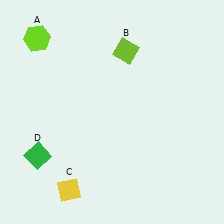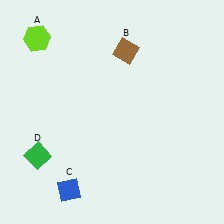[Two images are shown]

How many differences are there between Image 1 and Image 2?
There are 2 differences between the two images.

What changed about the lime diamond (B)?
In Image 1, B is lime. In Image 2, it changed to brown.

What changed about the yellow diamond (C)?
In Image 1, C is yellow. In Image 2, it changed to blue.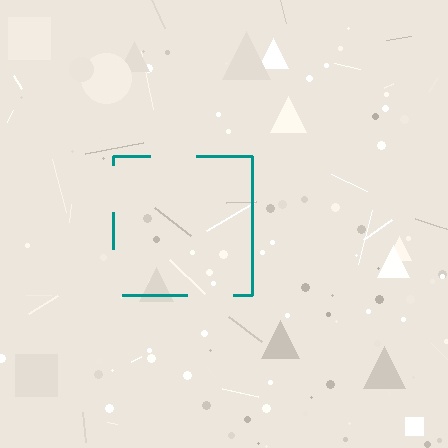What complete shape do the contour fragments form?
The contour fragments form a square.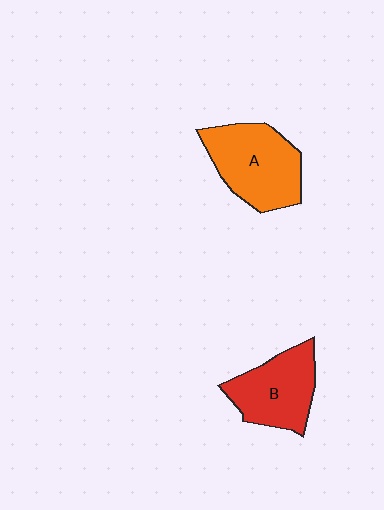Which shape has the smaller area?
Shape B (red).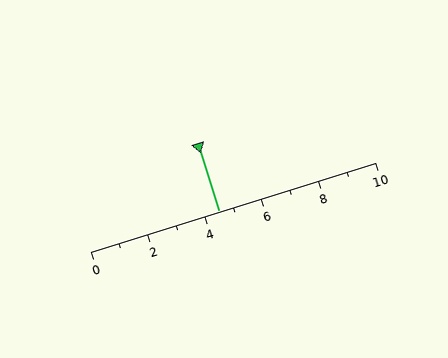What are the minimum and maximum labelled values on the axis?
The axis runs from 0 to 10.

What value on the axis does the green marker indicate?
The marker indicates approximately 4.5.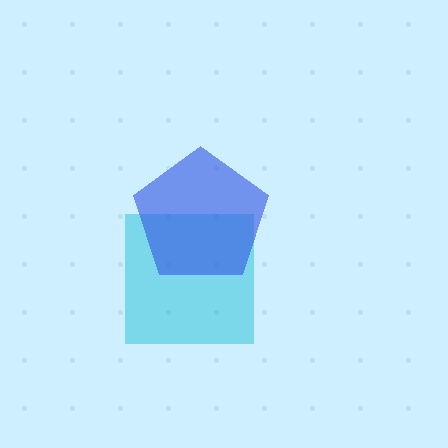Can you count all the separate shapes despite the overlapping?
Yes, there are 2 separate shapes.